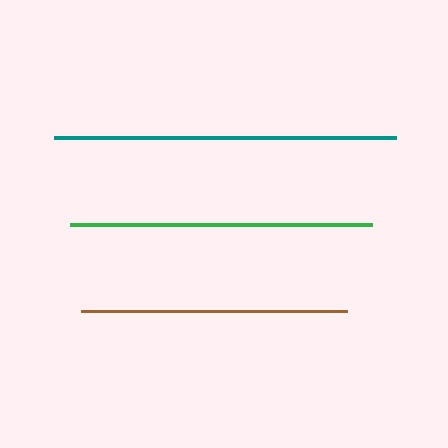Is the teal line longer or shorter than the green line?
The teal line is longer than the green line.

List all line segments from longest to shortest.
From longest to shortest: teal, green, brown.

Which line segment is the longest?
The teal line is the longest at approximately 342 pixels.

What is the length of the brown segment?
The brown segment is approximately 266 pixels long.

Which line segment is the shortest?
The brown line is the shortest at approximately 266 pixels.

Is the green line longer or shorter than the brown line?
The green line is longer than the brown line.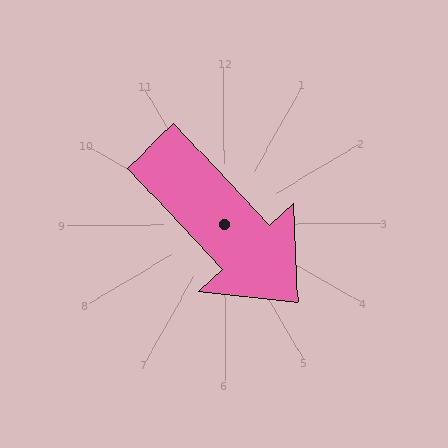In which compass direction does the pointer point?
Southeast.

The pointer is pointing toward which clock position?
Roughly 5 o'clock.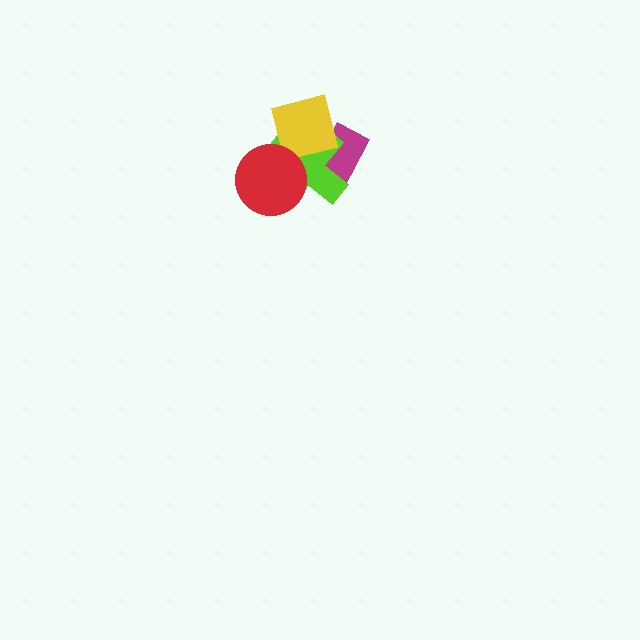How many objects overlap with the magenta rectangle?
2 objects overlap with the magenta rectangle.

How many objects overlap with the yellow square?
3 objects overlap with the yellow square.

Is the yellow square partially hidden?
Yes, it is partially covered by another shape.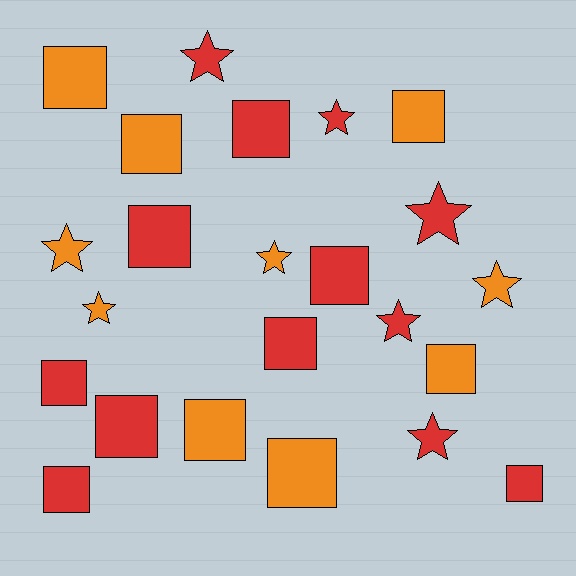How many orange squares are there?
There are 6 orange squares.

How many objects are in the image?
There are 23 objects.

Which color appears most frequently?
Red, with 13 objects.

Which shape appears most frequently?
Square, with 14 objects.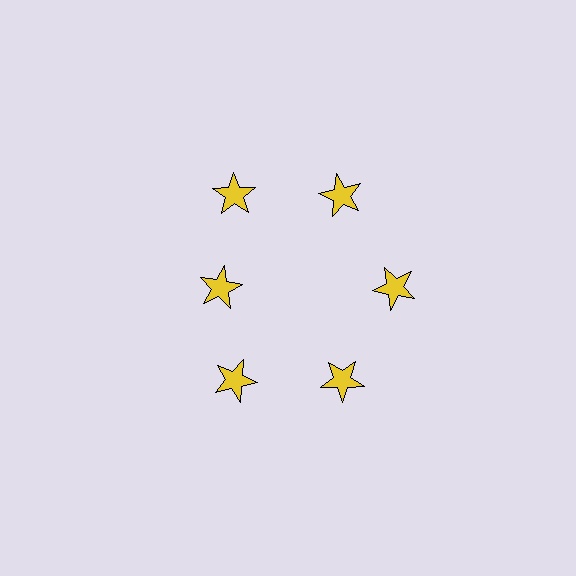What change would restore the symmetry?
The symmetry would be restored by moving it outward, back onto the ring so that all 6 stars sit at equal angles and equal distance from the center.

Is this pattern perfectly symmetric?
No. The 6 yellow stars are arranged in a ring, but one element near the 9 o'clock position is pulled inward toward the center, breaking the 6-fold rotational symmetry.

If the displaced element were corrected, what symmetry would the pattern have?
It would have 6-fold rotational symmetry — the pattern would map onto itself every 60 degrees.